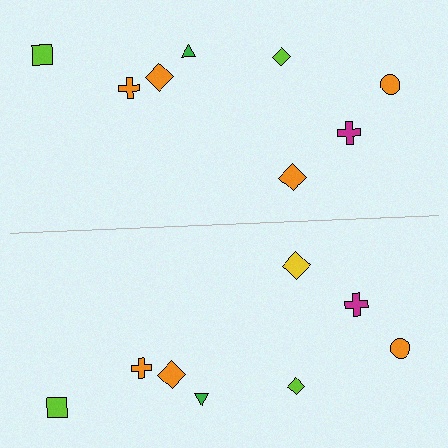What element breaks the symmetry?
The yellow diamond on the bottom side breaks the symmetry — its mirror counterpart is orange.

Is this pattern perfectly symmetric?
No, the pattern is not perfectly symmetric. The yellow diamond on the bottom side breaks the symmetry — its mirror counterpart is orange.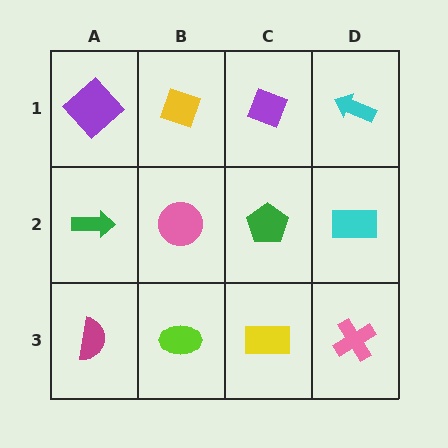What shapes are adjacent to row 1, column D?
A cyan rectangle (row 2, column D), a purple diamond (row 1, column C).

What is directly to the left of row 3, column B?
A magenta semicircle.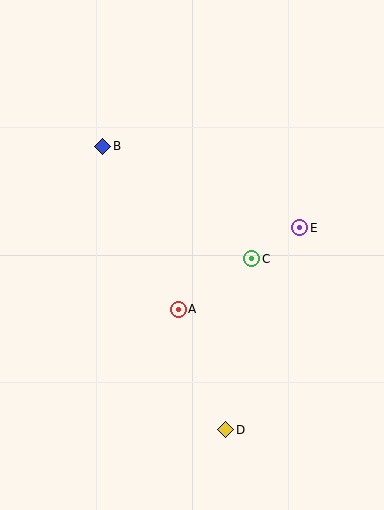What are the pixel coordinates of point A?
Point A is at (178, 309).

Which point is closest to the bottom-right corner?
Point D is closest to the bottom-right corner.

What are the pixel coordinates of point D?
Point D is at (226, 430).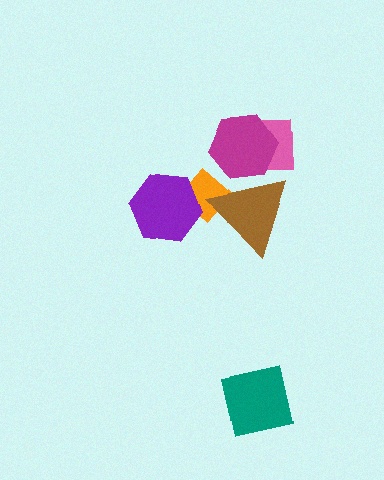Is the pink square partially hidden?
Yes, it is partially covered by another shape.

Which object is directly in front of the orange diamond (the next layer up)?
The purple hexagon is directly in front of the orange diamond.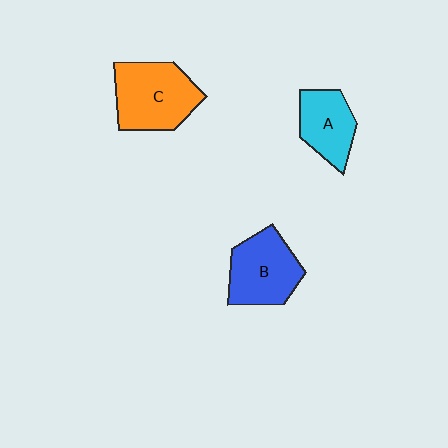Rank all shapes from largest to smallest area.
From largest to smallest: C (orange), B (blue), A (cyan).